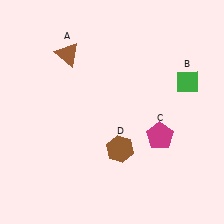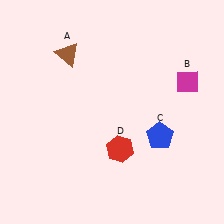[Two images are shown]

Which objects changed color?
B changed from green to magenta. C changed from magenta to blue. D changed from brown to red.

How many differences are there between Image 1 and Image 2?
There are 3 differences between the two images.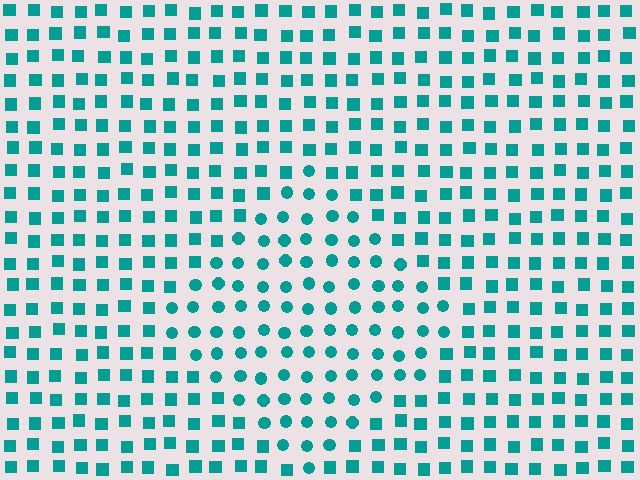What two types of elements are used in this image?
The image uses circles inside the diamond region and squares outside it.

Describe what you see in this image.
The image is filled with small teal elements arranged in a uniform grid. A diamond-shaped region contains circles, while the surrounding area contains squares. The boundary is defined purely by the change in element shape.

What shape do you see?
I see a diamond.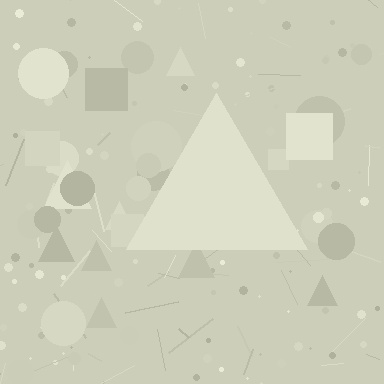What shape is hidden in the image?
A triangle is hidden in the image.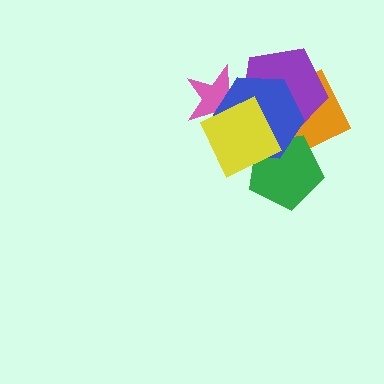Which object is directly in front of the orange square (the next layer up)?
The purple pentagon is directly in front of the orange square.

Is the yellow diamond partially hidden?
No, no other shape covers it.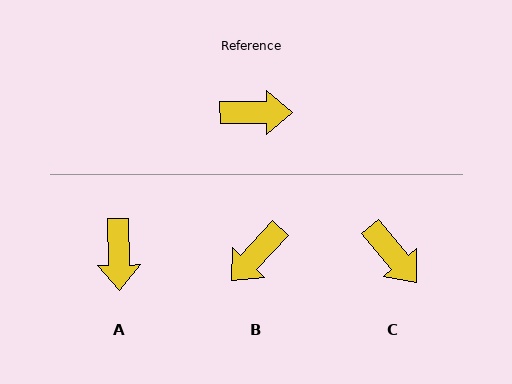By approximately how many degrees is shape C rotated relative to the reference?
Approximately 50 degrees clockwise.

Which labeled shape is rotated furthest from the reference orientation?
B, about 133 degrees away.